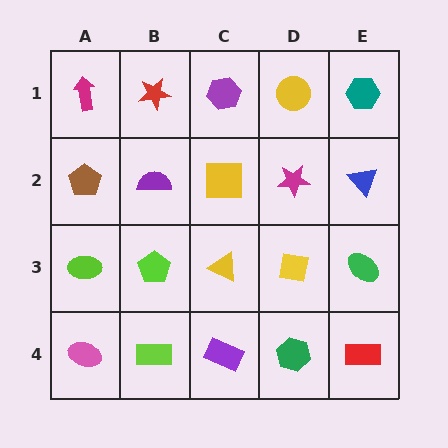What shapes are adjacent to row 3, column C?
A yellow square (row 2, column C), a purple rectangle (row 4, column C), a lime pentagon (row 3, column B), a yellow square (row 3, column D).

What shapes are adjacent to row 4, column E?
A green ellipse (row 3, column E), a green hexagon (row 4, column D).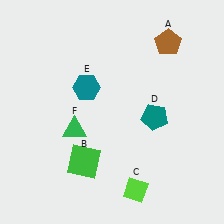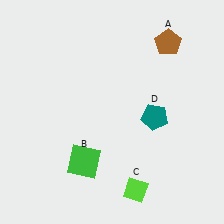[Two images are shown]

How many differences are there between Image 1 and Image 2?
There are 2 differences between the two images.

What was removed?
The green triangle (F), the teal hexagon (E) were removed in Image 2.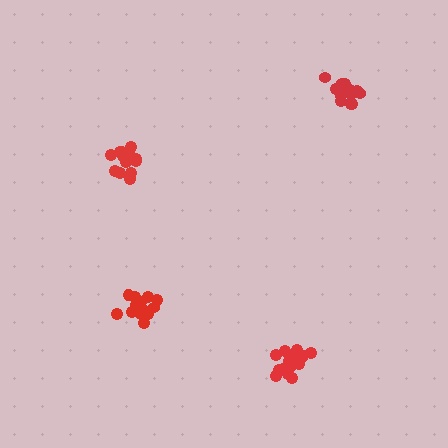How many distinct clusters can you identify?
There are 4 distinct clusters.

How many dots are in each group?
Group 1: 15 dots, Group 2: 15 dots, Group 3: 19 dots, Group 4: 16 dots (65 total).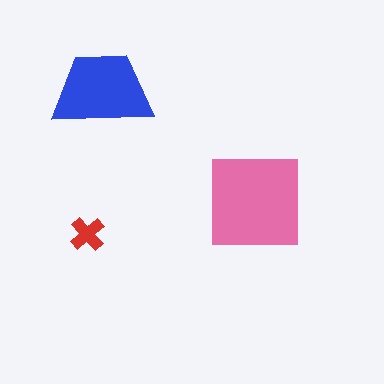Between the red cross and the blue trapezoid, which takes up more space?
The blue trapezoid.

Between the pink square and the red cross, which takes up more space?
The pink square.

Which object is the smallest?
The red cross.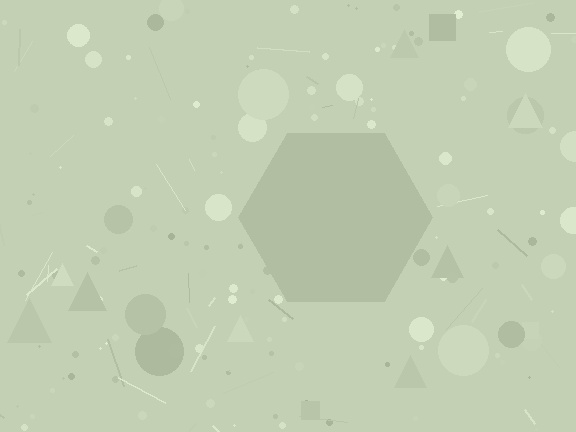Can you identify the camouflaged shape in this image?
The camouflaged shape is a hexagon.